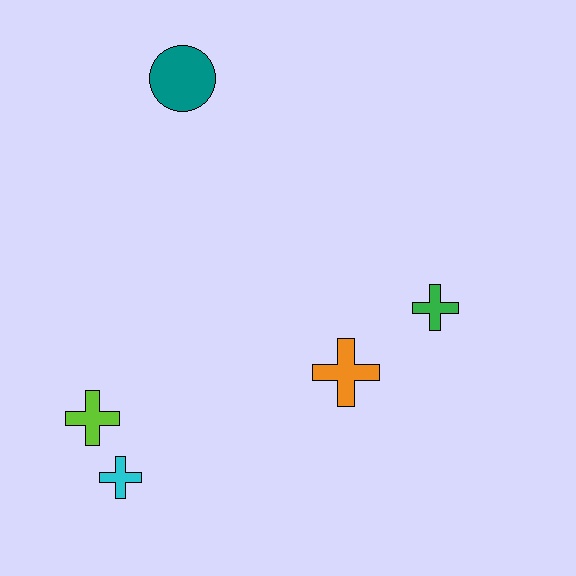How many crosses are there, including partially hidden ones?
There are 4 crosses.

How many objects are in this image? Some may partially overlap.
There are 5 objects.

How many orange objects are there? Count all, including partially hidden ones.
There is 1 orange object.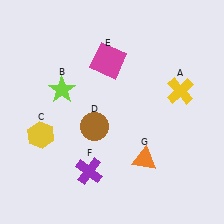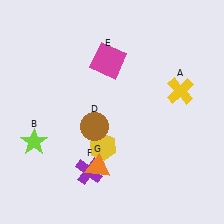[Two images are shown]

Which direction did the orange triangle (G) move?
The orange triangle (G) moved left.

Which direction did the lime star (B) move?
The lime star (B) moved down.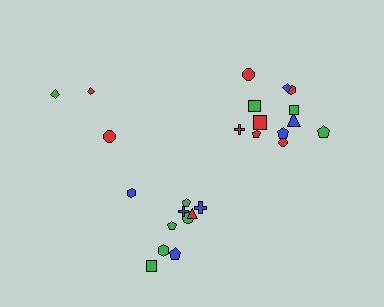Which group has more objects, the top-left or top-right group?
The top-right group.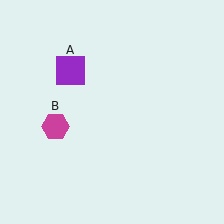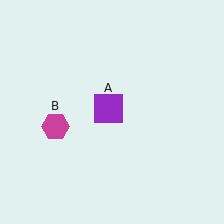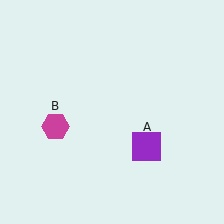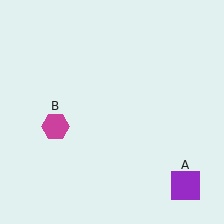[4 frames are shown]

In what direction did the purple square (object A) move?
The purple square (object A) moved down and to the right.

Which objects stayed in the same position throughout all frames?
Magenta hexagon (object B) remained stationary.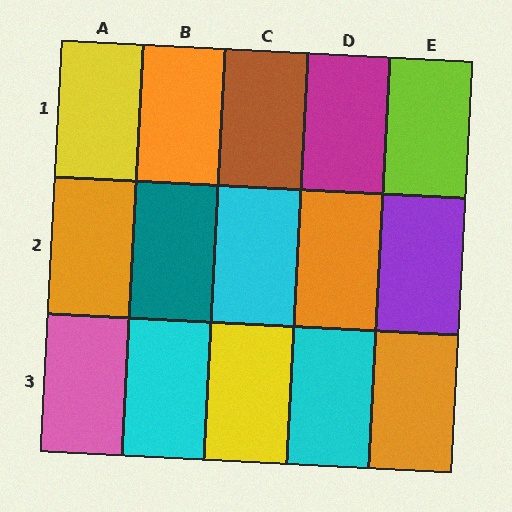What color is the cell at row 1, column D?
Magenta.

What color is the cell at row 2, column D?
Orange.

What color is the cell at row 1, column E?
Lime.